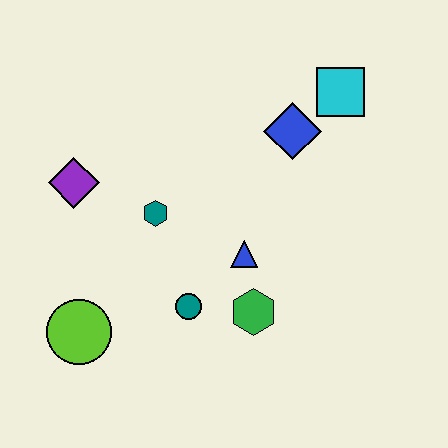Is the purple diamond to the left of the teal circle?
Yes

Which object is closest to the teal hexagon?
The purple diamond is closest to the teal hexagon.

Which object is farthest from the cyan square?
The lime circle is farthest from the cyan square.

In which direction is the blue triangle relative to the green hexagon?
The blue triangle is above the green hexagon.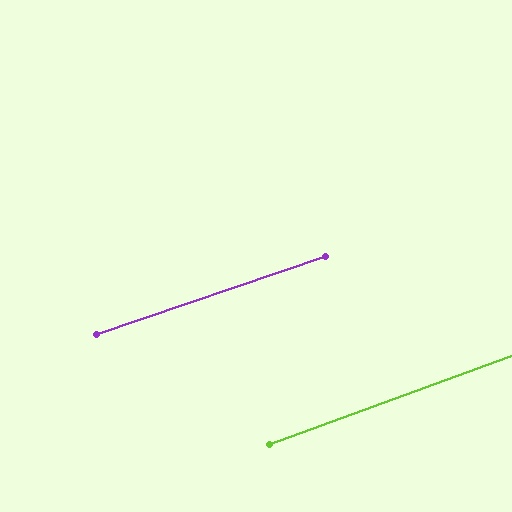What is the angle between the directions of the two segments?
Approximately 1 degree.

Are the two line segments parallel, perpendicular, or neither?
Parallel — their directions differ by only 1.4°.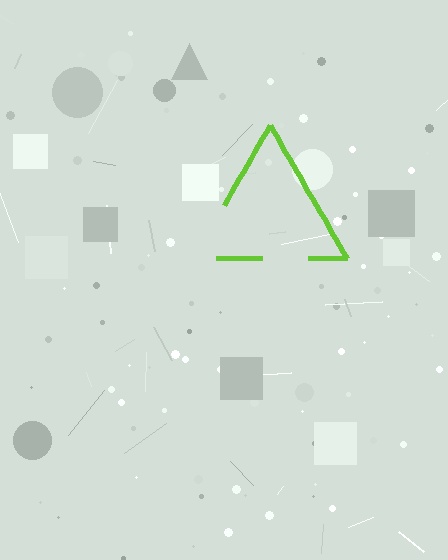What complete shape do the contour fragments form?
The contour fragments form a triangle.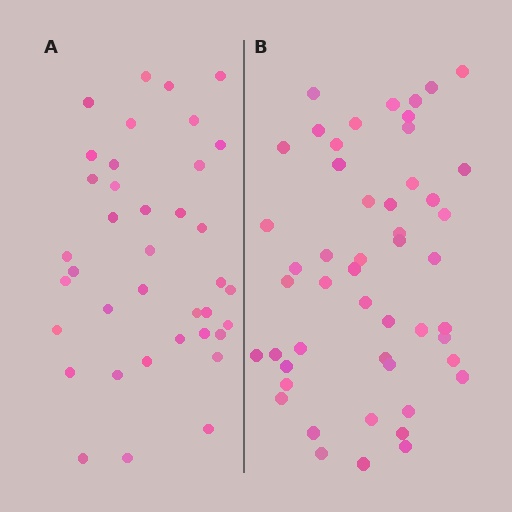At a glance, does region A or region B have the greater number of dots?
Region B (the right region) has more dots.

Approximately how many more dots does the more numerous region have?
Region B has roughly 12 or so more dots than region A.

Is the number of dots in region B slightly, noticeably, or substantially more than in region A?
Region B has noticeably more, but not dramatically so. The ratio is roughly 1.3 to 1.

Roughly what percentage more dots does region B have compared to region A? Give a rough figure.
About 30% more.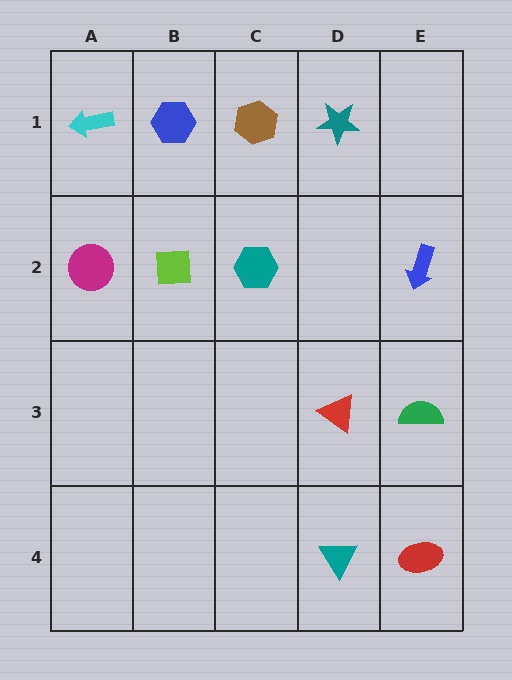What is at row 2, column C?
A teal hexagon.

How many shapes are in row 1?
4 shapes.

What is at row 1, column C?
A brown hexagon.